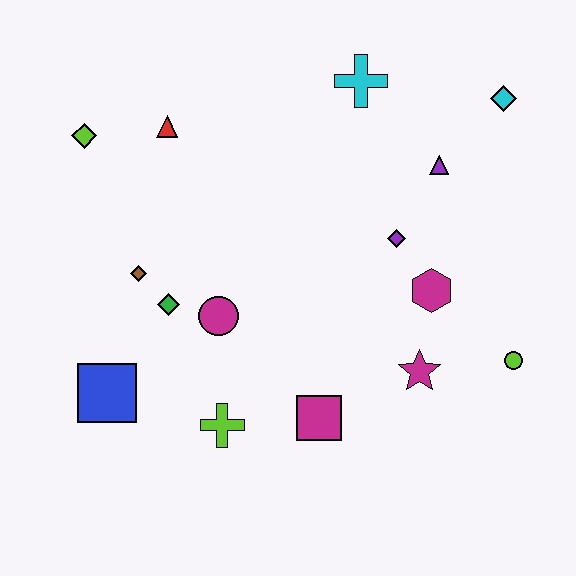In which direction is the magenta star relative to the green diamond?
The magenta star is to the right of the green diamond.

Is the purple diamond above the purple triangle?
No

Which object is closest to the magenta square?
The lime cross is closest to the magenta square.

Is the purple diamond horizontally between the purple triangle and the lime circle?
No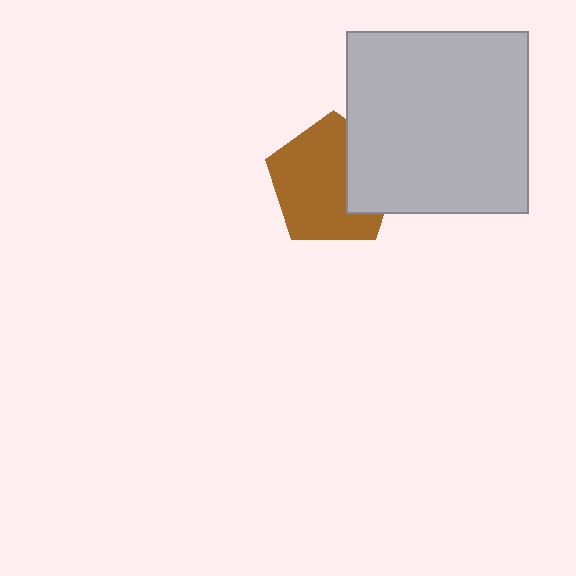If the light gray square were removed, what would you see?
You would see the complete brown pentagon.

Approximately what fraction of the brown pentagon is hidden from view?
Roughly 30% of the brown pentagon is hidden behind the light gray square.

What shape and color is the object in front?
The object in front is a light gray square.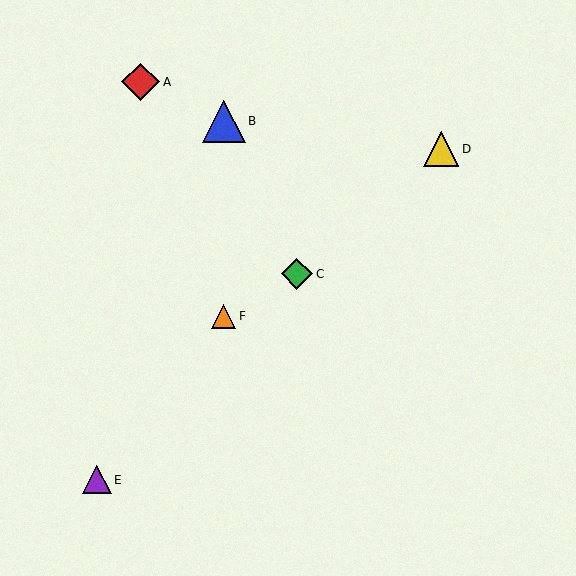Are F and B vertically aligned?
Yes, both are at x≈224.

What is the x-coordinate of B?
Object B is at x≈224.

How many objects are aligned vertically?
2 objects (B, F) are aligned vertically.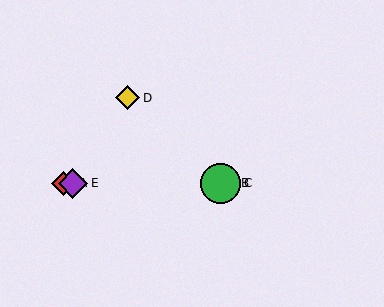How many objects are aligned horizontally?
4 objects (A, B, C, E) are aligned horizontally.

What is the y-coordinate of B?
Object B is at y≈183.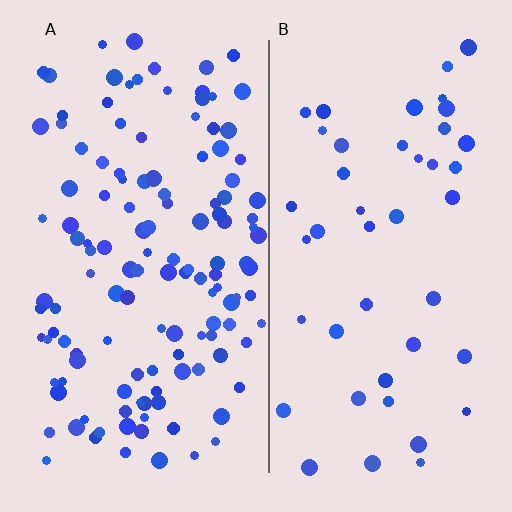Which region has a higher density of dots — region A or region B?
A (the left).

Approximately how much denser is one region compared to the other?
Approximately 2.9× — region A over region B.